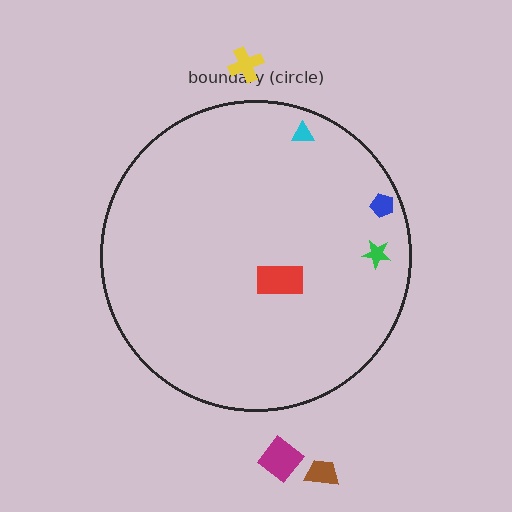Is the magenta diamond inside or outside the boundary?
Outside.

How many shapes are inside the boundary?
4 inside, 3 outside.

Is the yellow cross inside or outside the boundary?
Outside.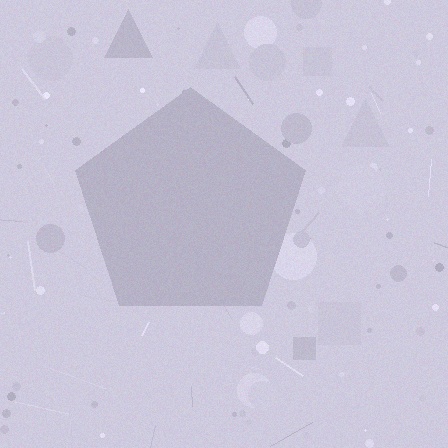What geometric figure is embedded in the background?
A pentagon is embedded in the background.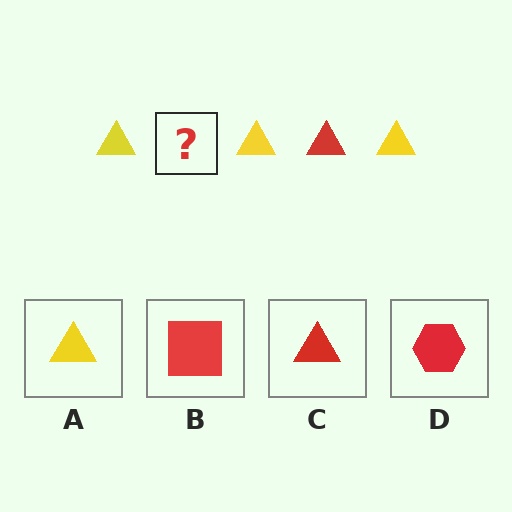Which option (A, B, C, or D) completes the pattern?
C.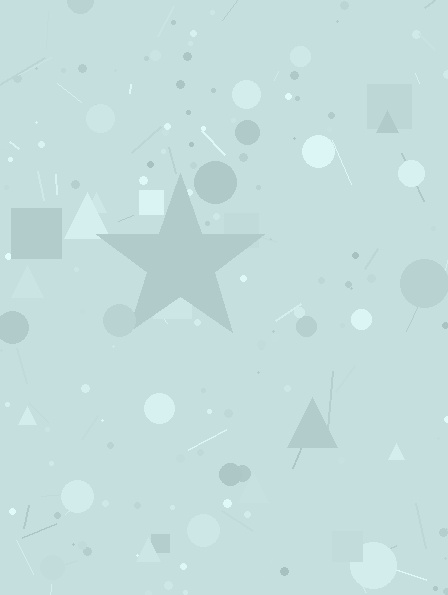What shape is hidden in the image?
A star is hidden in the image.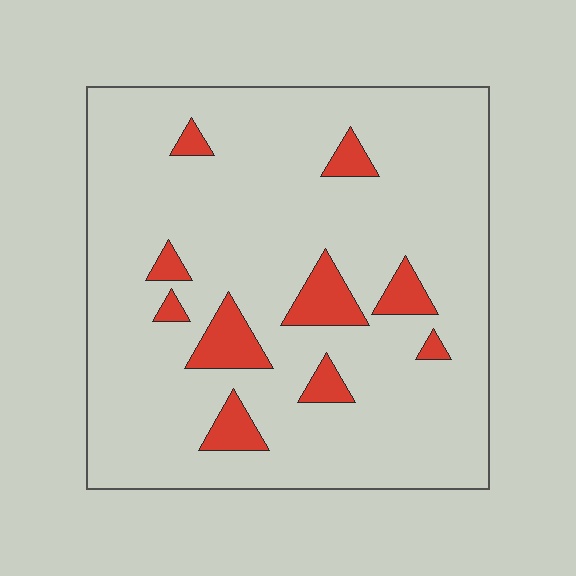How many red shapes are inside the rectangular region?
10.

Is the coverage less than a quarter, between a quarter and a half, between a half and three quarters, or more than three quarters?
Less than a quarter.